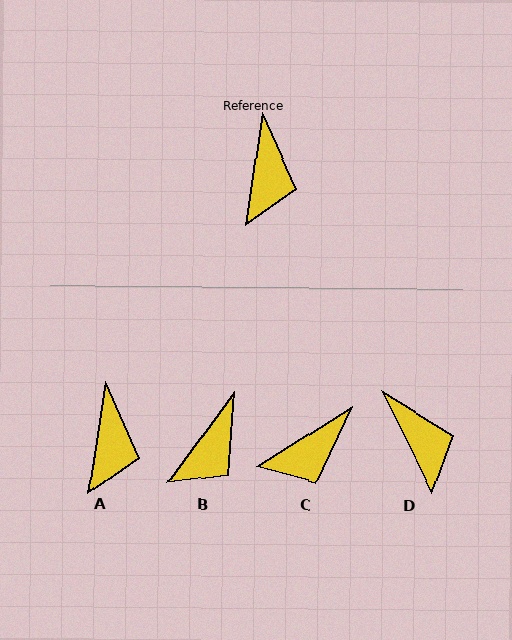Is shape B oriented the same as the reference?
No, it is off by about 28 degrees.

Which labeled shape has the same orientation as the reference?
A.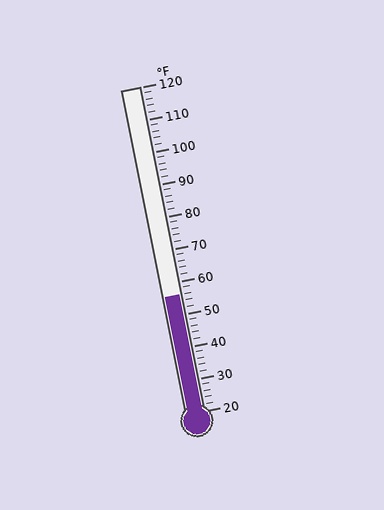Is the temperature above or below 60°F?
The temperature is below 60°F.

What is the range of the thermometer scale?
The thermometer scale ranges from 20°F to 120°F.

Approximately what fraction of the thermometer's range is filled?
The thermometer is filled to approximately 35% of its range.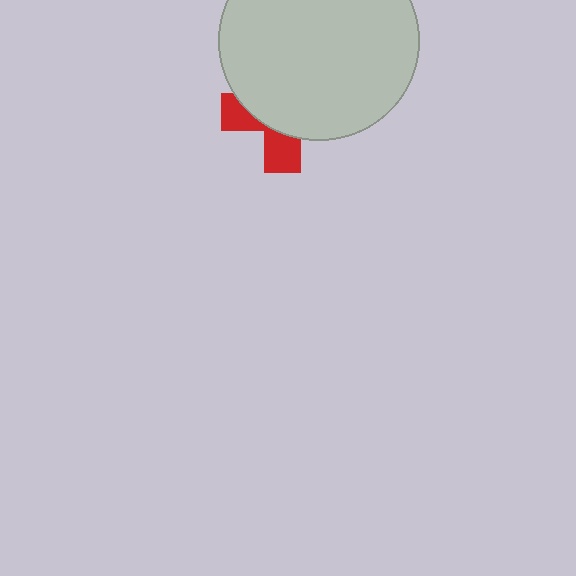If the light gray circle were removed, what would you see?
You would see the complete red cross.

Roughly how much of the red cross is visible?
A small part of it is visible (roughly 33%).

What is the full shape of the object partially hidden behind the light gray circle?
The partially hidden object is a red cross.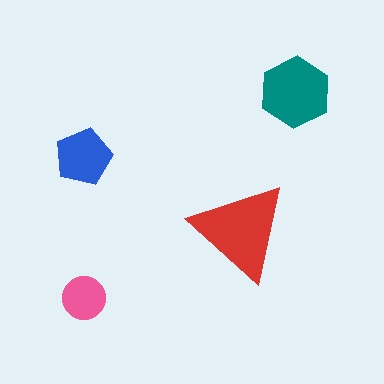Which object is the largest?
The red triangle.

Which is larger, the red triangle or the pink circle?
The red triangle.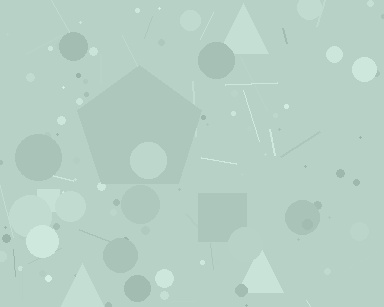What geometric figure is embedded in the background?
A pentagon is embedded in the background.